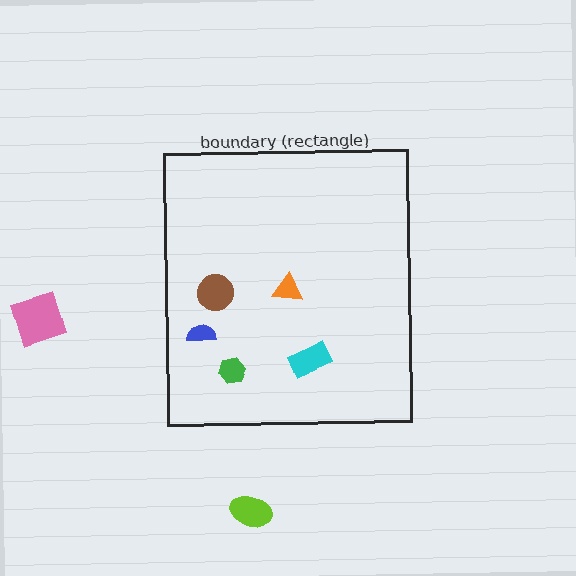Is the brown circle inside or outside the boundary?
Inside.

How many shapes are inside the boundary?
5 inside, 2 outside.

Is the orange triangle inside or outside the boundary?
Inside.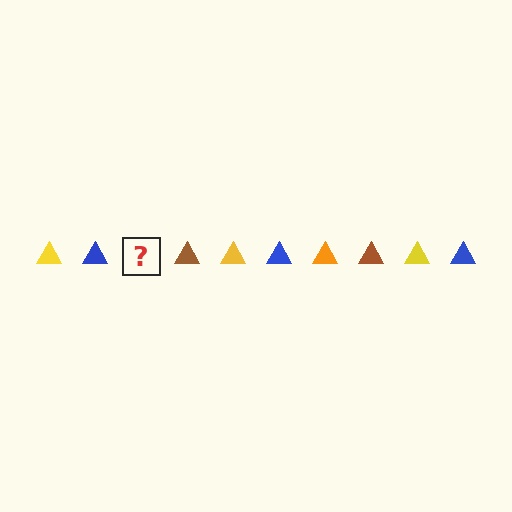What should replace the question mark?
The question mark should be replaced with an orange triangle.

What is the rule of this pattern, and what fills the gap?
The rule is that the pattern cycles through yellow, blue, orange, brown triangles. The gap should be filled with an orange triangle.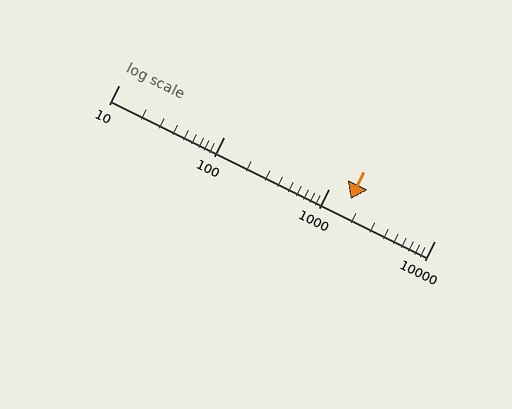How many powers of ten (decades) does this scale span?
The scale spans 3 decades, from 10 to 10000.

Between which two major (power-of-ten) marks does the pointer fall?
The pointer is between 1000 and 10000.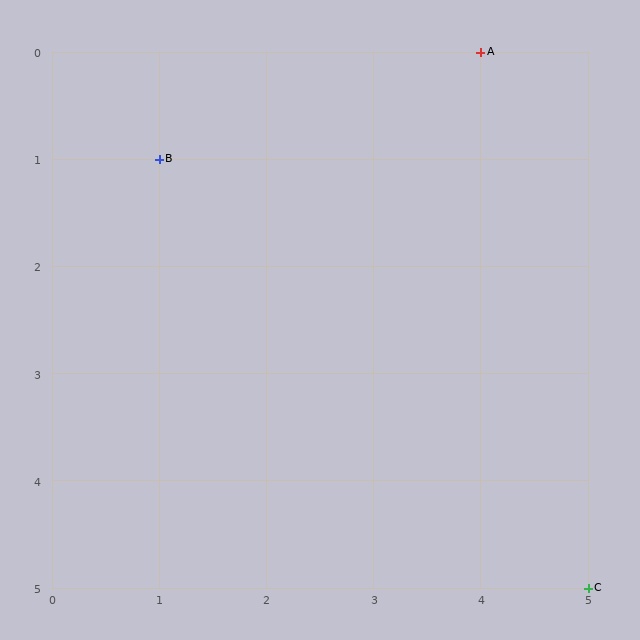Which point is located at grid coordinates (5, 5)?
Point C is at (5, 5).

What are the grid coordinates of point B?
Point B is at grid coordinates (1, 1).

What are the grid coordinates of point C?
Point C is at grid coordinates (5, 5).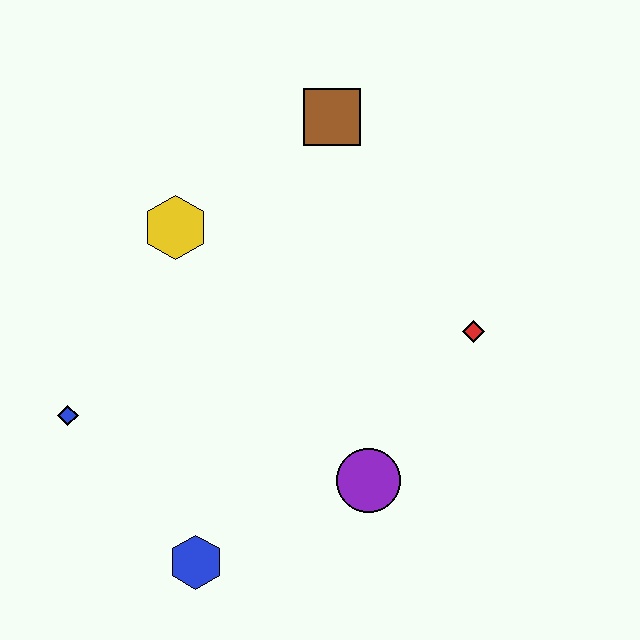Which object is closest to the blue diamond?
The blue hexagon is closest to the blue diamond.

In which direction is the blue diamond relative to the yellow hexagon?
The blue diamond is below the yellow hexagon.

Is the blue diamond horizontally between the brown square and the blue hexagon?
No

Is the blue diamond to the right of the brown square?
No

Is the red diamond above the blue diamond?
Yes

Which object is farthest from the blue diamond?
The red diamond is farthest from the blue diamond.